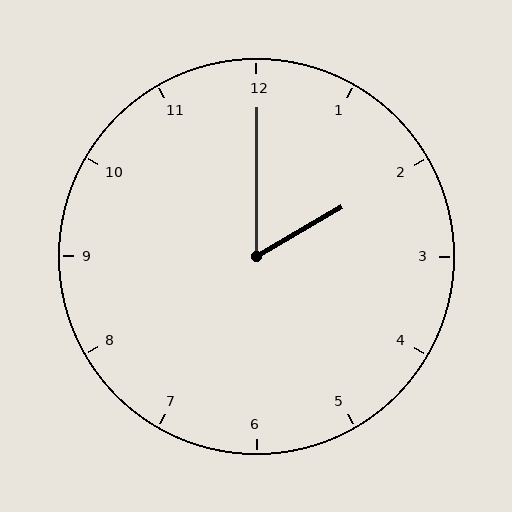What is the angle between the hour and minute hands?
Approximately 60 degrees.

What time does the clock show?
2:00.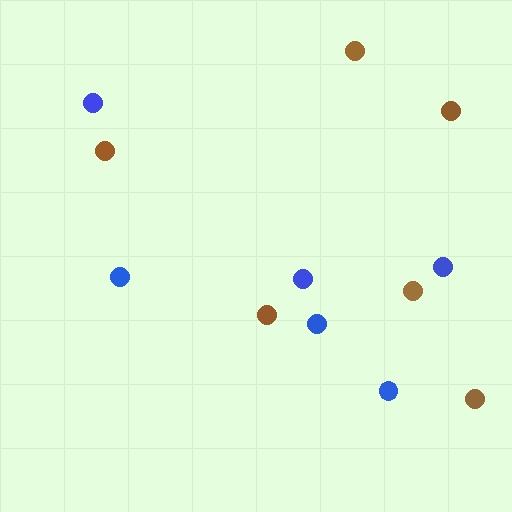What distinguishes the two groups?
There are 2 groups: one group of brown circles (6) and one group of blue circles (6).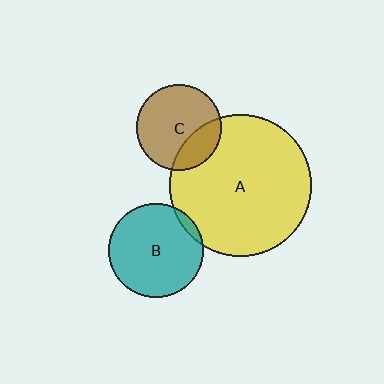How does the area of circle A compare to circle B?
Approximately 2.3 times.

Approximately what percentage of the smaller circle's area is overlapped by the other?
Approximately 25%.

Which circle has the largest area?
Circle A (yellow).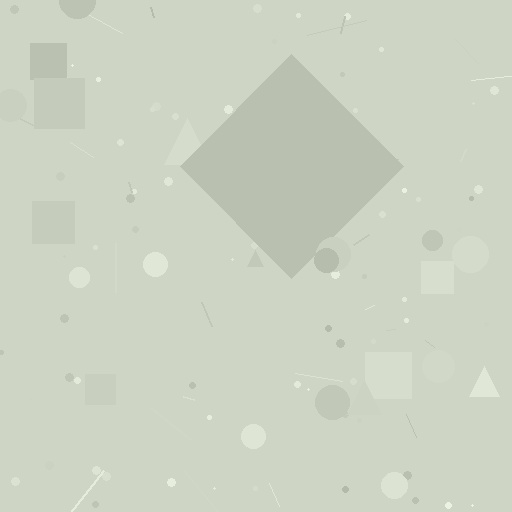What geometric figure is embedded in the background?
A diamond is embedded in the background.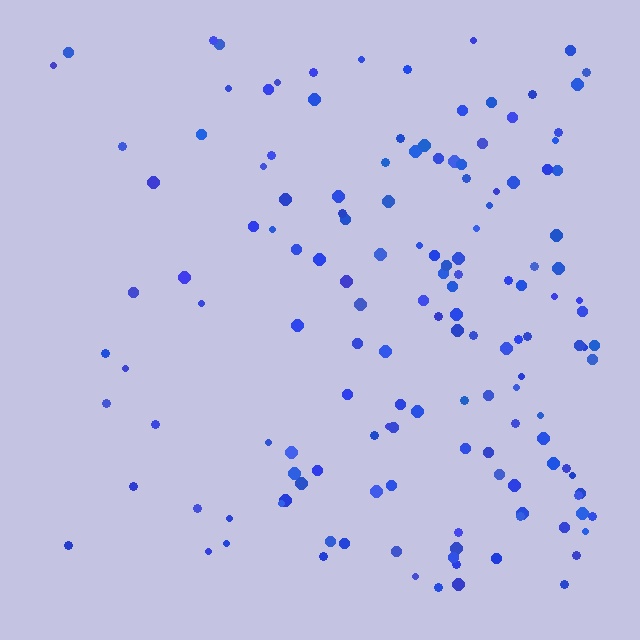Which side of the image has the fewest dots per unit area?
The left.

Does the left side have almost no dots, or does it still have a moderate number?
Still a moderate number, just noticeably fewer than the right.